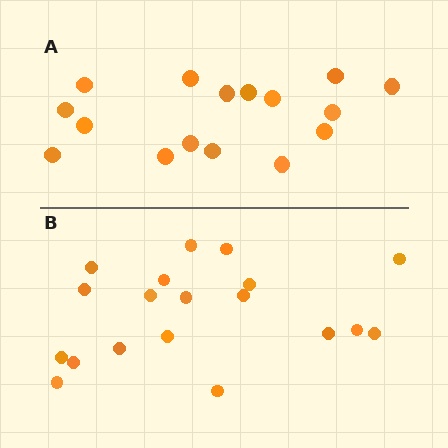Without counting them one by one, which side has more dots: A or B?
Region B (the bottom region) has more dots.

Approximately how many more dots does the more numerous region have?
Region B has just a few more — roughly 2 or 3 more dots than region A.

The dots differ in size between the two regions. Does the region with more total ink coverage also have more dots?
No. Region A has more total ink coverage because its dots are larger, but region B actually contains more individual dots. Total area can be misleading — the number of items is what matters here.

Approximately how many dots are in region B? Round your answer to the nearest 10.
About 20 dots. (The exact count is 19, which rounds to 20.)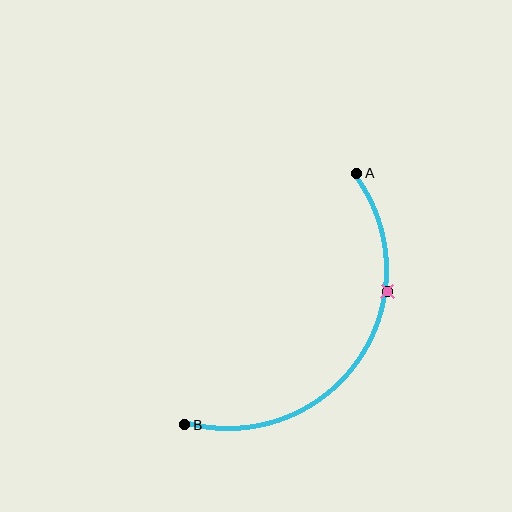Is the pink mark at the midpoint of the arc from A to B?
No. The pink mark lies on the arc but is closer to endpoint A. The arc midpoint would be at the point on the curve equidistant along the arc from both A and B.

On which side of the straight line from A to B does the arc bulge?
The arc bulges below and to the right of the straight line connecting A and B.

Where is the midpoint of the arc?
The arc midpoint is the point on the curve farthest from the straight line joining A and B. It sits below and to the right of that line.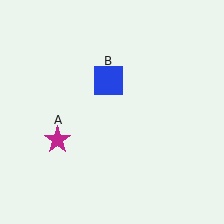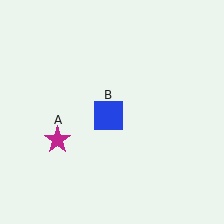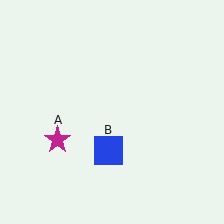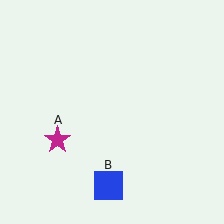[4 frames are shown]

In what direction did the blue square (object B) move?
The blue square (object B) moved down.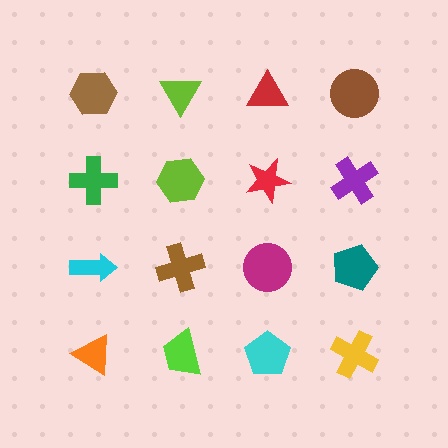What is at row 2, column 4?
A purple cross.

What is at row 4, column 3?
A cyan pentagon.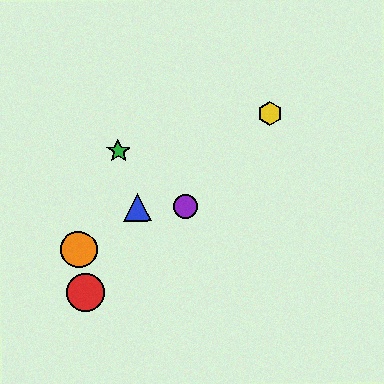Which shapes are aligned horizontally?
The blue triangle, the purple circle are aligned horizontally.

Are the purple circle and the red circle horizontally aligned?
No, the purple circle is at y≈206 and the red circle is at y≈293.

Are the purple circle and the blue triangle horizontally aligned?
Yes, both are at y≈206.